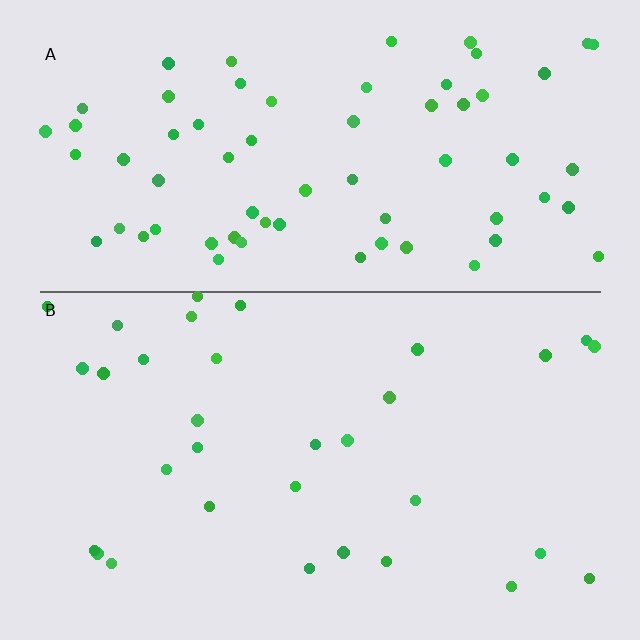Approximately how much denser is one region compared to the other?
Approximately 2.1× — region A over region B.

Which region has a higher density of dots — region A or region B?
A (the top).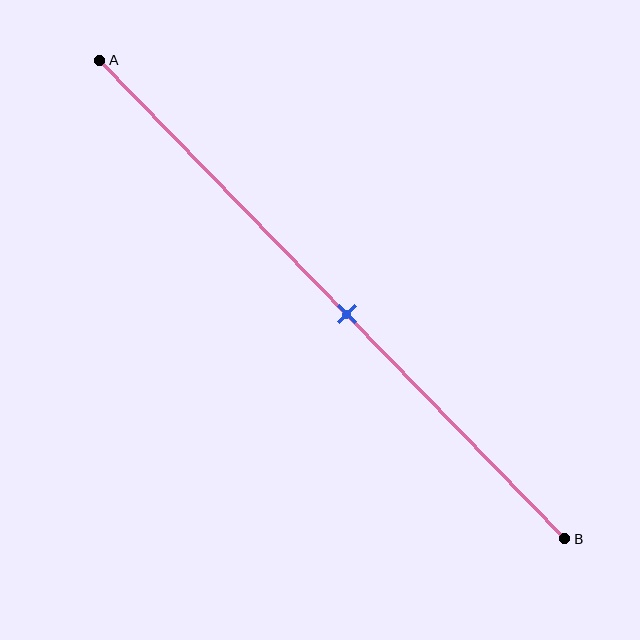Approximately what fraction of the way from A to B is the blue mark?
The blue mark is approximately 55% of the way from A to B.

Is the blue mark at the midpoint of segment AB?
No, the mark is at about 55% from A, not at the 50% midpoint.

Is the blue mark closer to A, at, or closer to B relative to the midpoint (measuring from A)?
The blue mark is closer to point B than the midpoint of segment AB.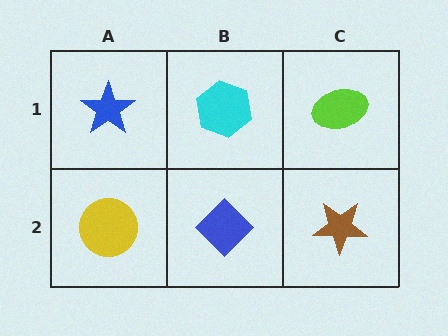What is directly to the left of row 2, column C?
A blue diamond.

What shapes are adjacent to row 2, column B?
A cyan hexagon (row 1, column B), a yellow circle (row 2, column A), a brown star (row 2, column C).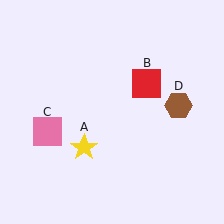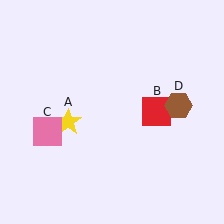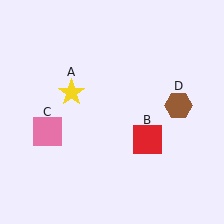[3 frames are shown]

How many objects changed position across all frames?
2 objects changed position: yellow star (object A), red square (object B).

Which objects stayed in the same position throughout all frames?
Pink square (object C) and brown hexagon (object D) remained stationary.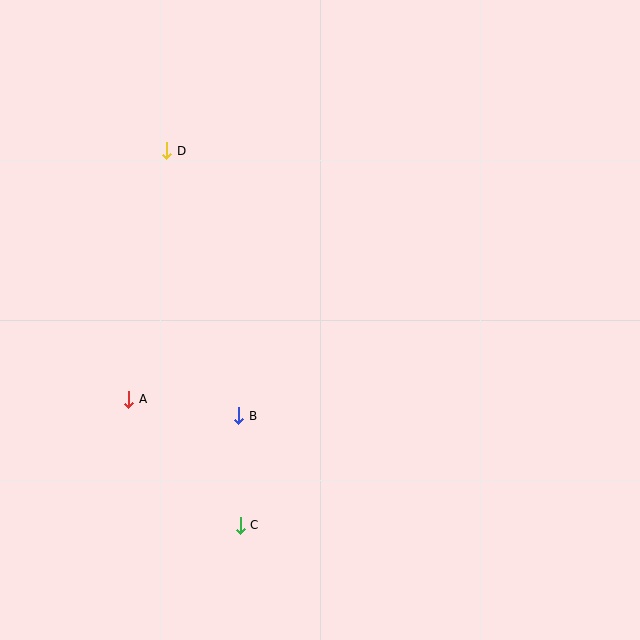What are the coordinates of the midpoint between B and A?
The midpoint between B and A is at (184, 408).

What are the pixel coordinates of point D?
Point D is at (167, 151).